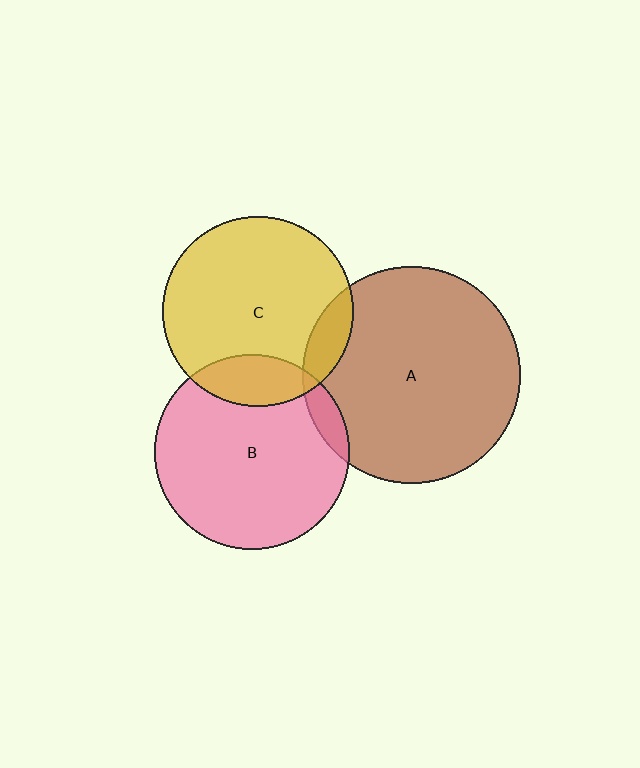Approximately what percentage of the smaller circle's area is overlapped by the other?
Approximately 5%.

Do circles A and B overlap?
Yes.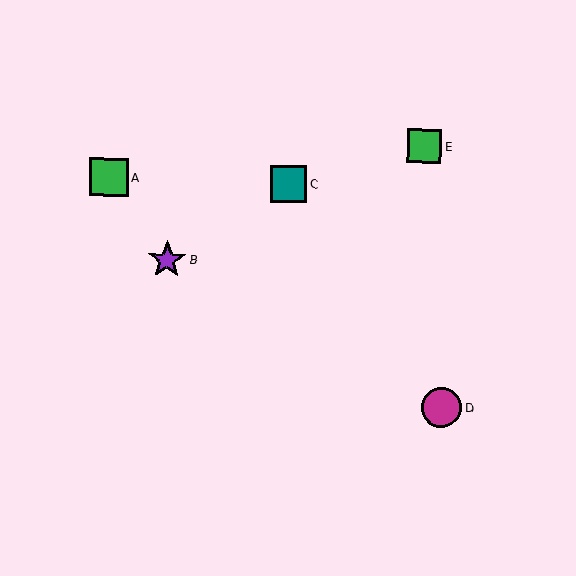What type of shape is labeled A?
Shape A is a green square.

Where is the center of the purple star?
The center of the purple star is at (167, 260).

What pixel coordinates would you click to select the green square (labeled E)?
Click at (424, 146) to select the green square E.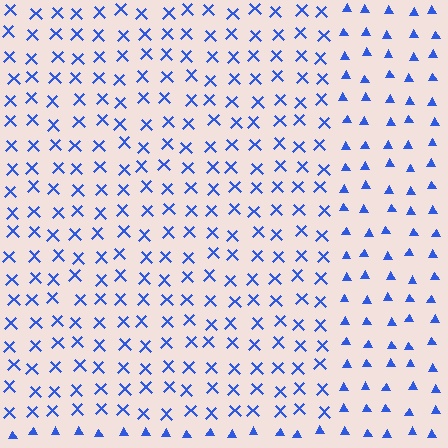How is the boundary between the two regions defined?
The boundary is defined by a change in element shape: X marks inside vs. triangles outside. All elements share the same color and spacing.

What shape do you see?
I see a rectangle.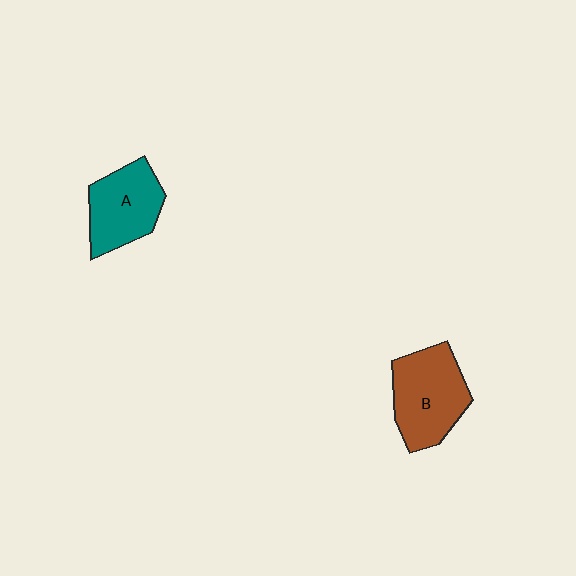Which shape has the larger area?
Shape B (brown).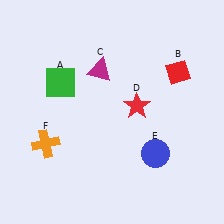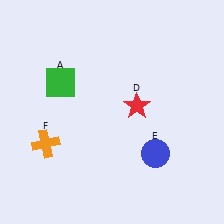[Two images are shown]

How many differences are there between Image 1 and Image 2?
There are 2 differences between the two images.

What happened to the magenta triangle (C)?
The magenta triangle (C) was removed in Image 2. It was in the top-left area of Image 1.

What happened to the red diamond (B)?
The red diamond (B) was removed in Image 2. It was in the top-right area of Image 1.